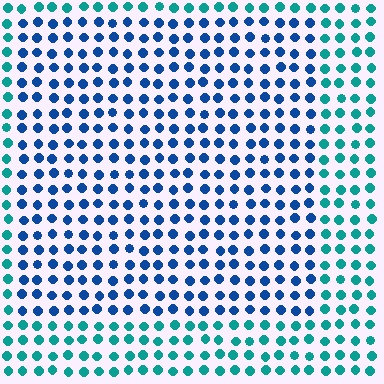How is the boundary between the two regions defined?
The boundary is defined purely by a slight shift in hue (about 40 degrees). Spacing, size, and orientation are identical on both sides.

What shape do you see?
I see a rectangle.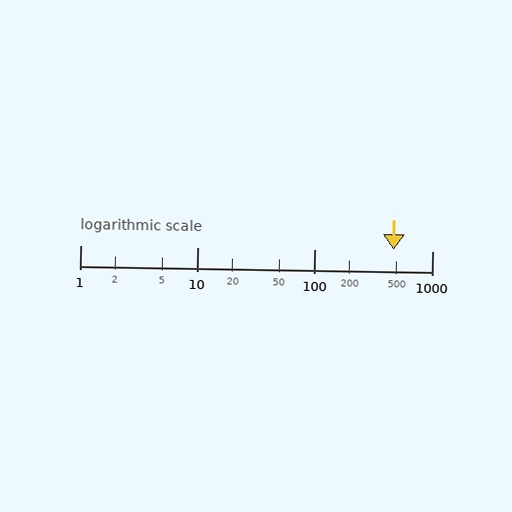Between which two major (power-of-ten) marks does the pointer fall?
The pointer is between 100 and 1000.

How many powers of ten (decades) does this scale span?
The scale spans 3 decades, from 1 to 1000.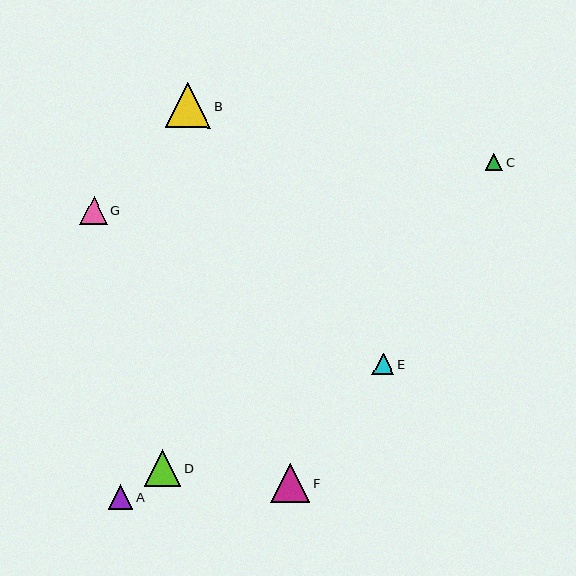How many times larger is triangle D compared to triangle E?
Triangle D is approximately 1.7 times the size of triangle E.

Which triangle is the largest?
Triangle B is the largest with a size of approximately 45 pixels.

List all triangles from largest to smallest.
From largest to smallest: B, F, D, G, A, E, C.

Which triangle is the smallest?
Triangle C is the smallest with a size of approximately 17 pixels.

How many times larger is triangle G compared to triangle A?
Triangle G is approximately 1.2 times the size of triangle A.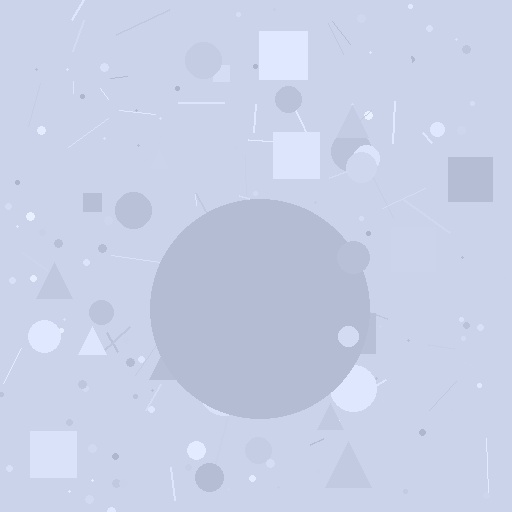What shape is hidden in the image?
A circle is hidden in the image.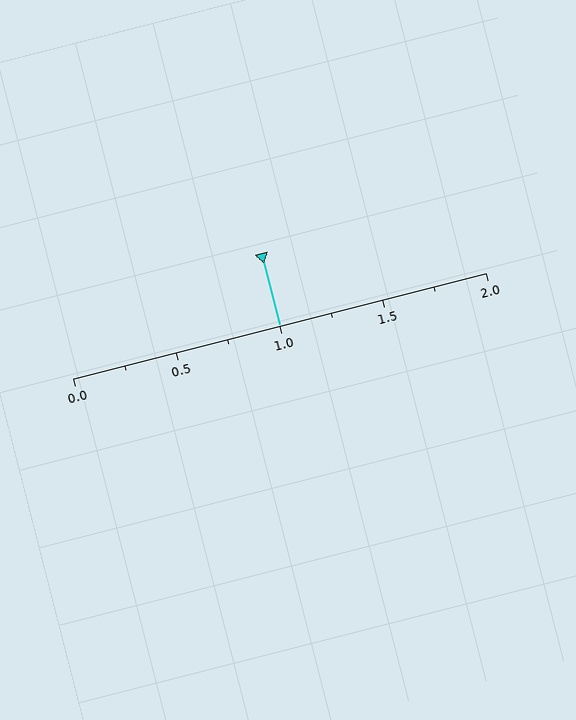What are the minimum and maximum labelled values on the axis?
The axis runs from 0.0 to 2.0.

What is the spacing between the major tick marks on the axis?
The major ticks are spaced 0.5 apart.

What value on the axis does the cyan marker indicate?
The marker indicates approximately 1.